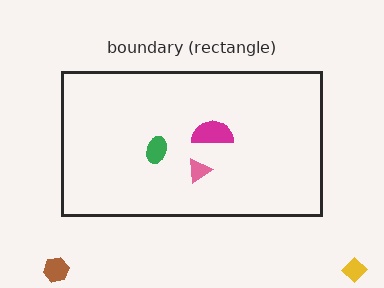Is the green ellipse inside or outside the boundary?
Inside.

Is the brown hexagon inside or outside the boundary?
Outside.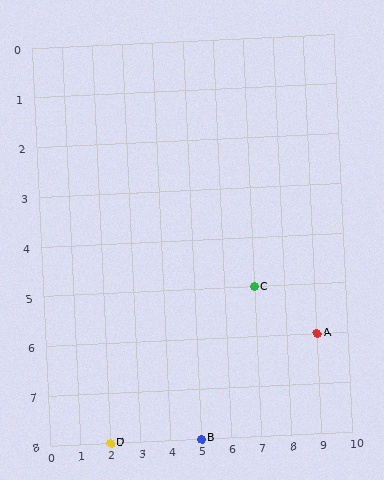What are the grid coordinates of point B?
Point B is at grid coordinates (5, 8).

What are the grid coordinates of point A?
Point A is at grid coordinates (9, 6).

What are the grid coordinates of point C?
Point C is at grid coordinates (7, 5).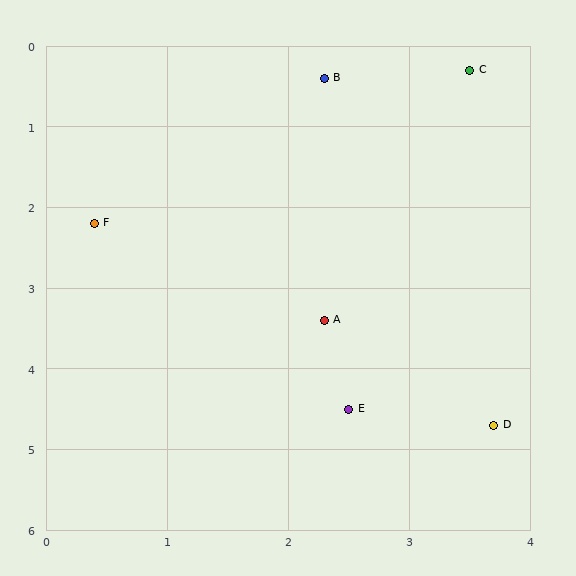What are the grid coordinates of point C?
Point C is at approximately (3.5, 0.3).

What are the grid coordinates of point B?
Point B is at approximately (2.3, 0.4).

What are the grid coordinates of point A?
Point A is at approximately (2.3, 3.4).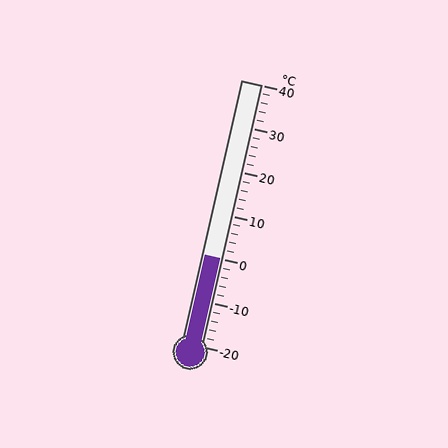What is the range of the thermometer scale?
The thermometer scale ranges from -20°C to 40°C.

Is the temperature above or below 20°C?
The temperature is below 20°C.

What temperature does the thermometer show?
The thermometer shows approximately 0°C.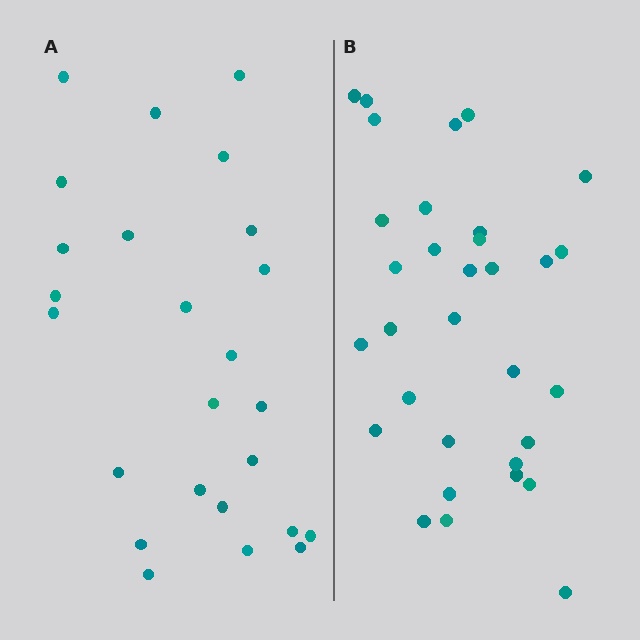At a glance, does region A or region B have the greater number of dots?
Region B (the right region) has more dots.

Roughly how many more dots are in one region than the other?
Region B has roughly 8 or so more dots than region A.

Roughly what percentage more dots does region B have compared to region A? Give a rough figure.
About 30% more.